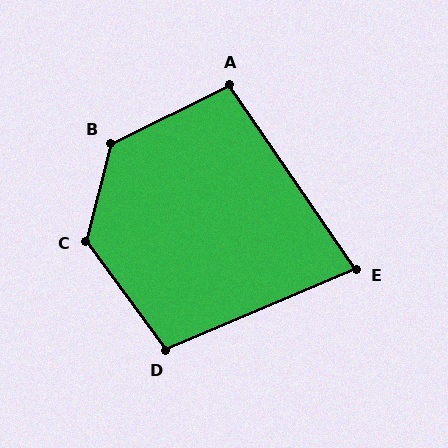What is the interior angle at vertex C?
Approximately 130 degrees (obtuse).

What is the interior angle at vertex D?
Approximately 103 degrees (obtuse).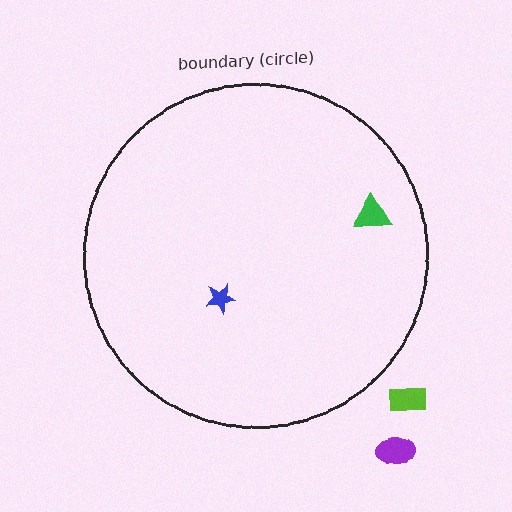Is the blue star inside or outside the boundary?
Inside.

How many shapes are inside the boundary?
2 inside, 2 outside.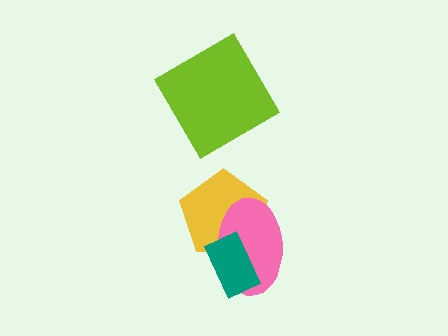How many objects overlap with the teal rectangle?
2 objects overlap with the teal rectangle.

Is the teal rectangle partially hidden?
No, no other shape covers it.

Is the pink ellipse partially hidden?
Yes, it is partially covered by another shape.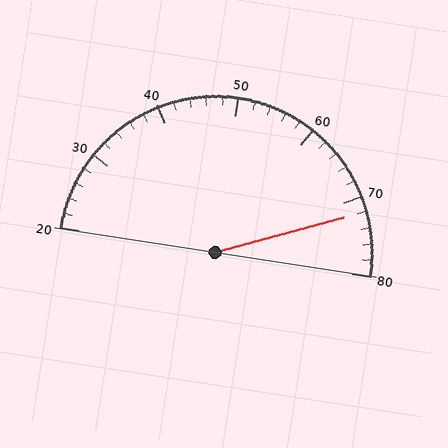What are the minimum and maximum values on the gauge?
The gauge ranges from 20 to 80.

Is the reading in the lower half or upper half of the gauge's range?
The reading is in the upper half of the range (20 to 80).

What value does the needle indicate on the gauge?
The needle indicates approximately 72.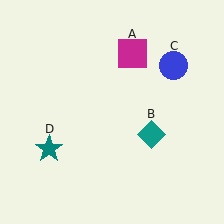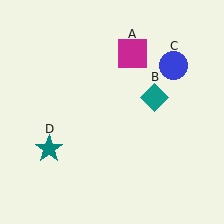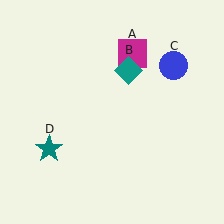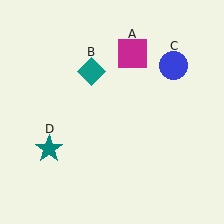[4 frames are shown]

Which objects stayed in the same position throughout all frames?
Magenta square (object A) and blue circle (object C) and teal star (object D) remained stationary.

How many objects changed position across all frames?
1 object changed position: teal diamond (object B).